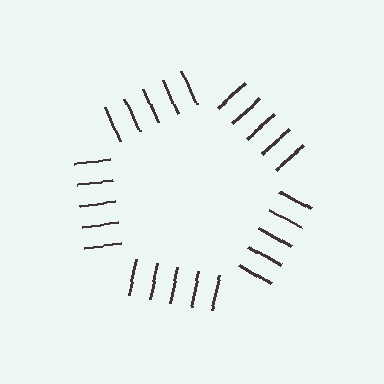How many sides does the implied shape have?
5 sides — the line-ends trace a pentagon.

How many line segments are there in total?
25 — 5 along each of the 5 edges.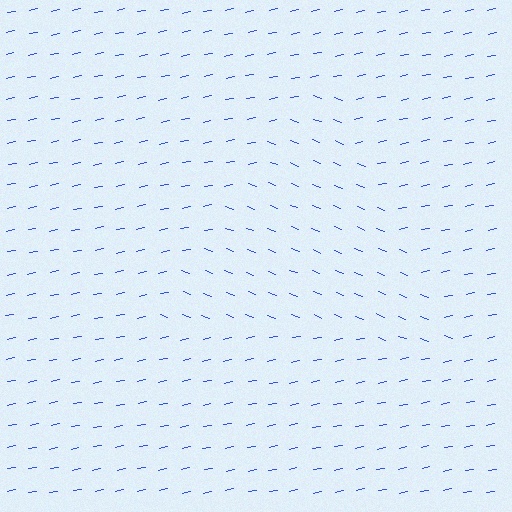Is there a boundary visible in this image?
Yes, there is a texture boundary formed by a change in line orientation.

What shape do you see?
I see a triangle.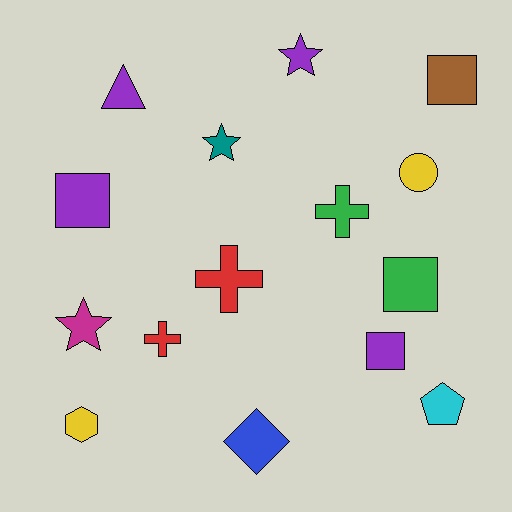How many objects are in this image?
There are 15 objects.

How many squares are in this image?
There are 4 squares.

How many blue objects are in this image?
There is 1 blue object.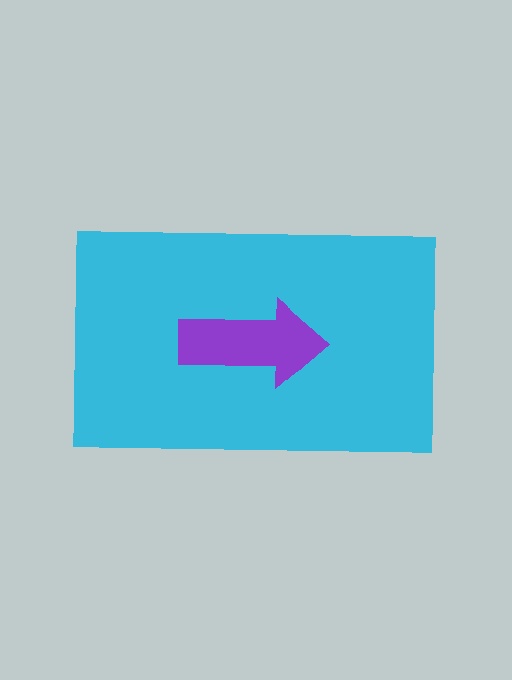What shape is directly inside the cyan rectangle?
The purple arrow.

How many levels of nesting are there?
2.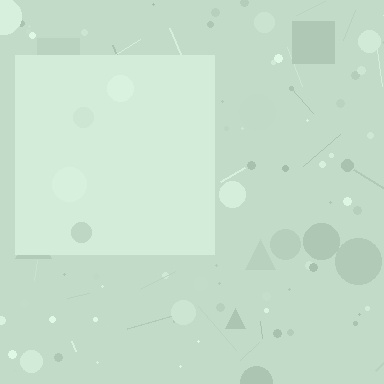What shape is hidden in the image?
A square is hidden in the image.